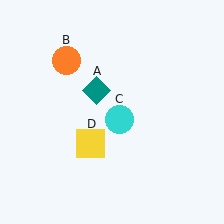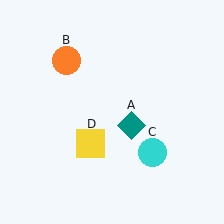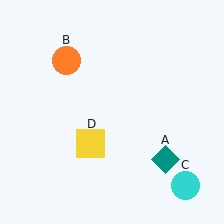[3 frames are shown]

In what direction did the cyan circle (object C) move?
The cyan circle (object C) moved down and to the right.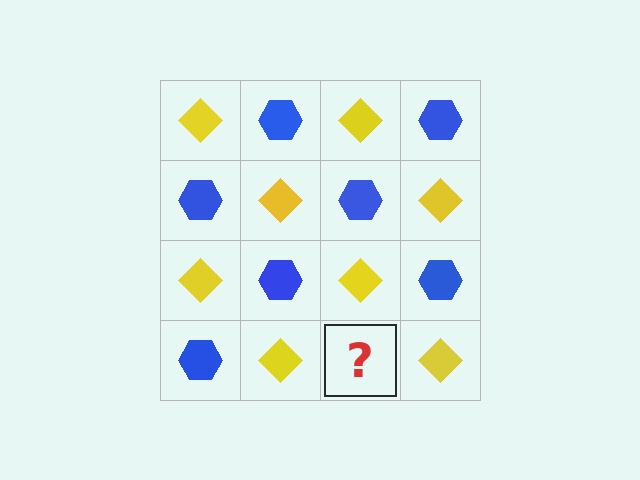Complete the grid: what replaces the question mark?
The question mark should be replaced with a blue hexagon.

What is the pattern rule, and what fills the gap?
The rule is that it alternates yellow diamond and blue hexagon in a checkerboard pattern. The gap should be filled with a blue hexagon.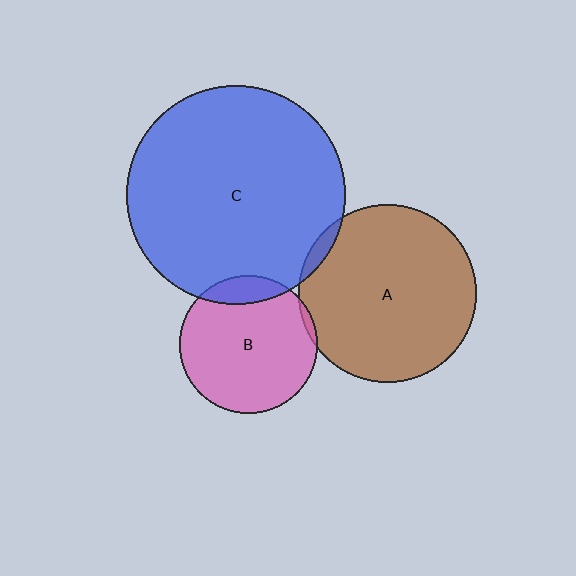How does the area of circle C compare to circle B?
Approximately 2.5 times.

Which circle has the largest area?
Circle C (blue).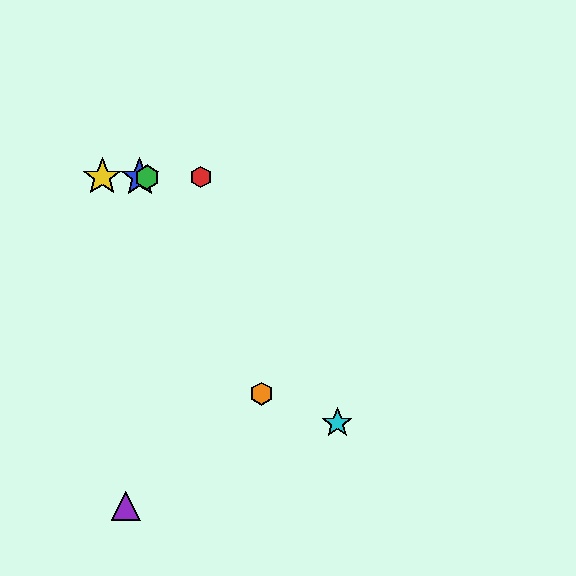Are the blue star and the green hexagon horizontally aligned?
Yes, both are at y≈177.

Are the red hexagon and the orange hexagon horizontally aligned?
No, the red hexagon is at y≈177 and the orange hexagon is at y≈394.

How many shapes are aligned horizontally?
4 shapes (the red hexagon, the blue star, the green hexagon, the yellow star) are aligned horizontally.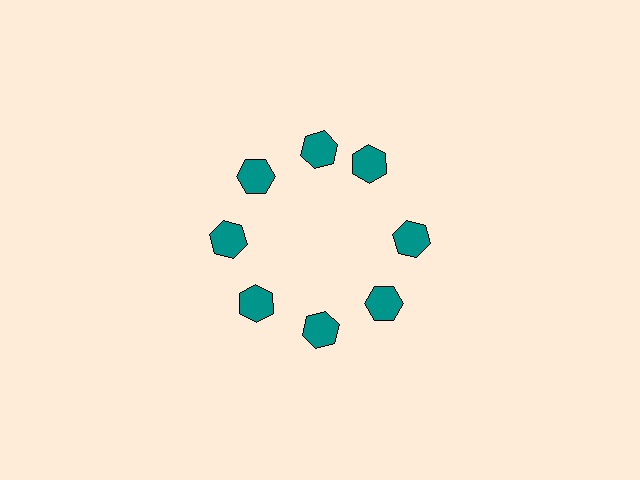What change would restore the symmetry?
The symmetry would be restored by rotating it back into even spacing with its neighbors so that all 8 hexagons sit at equal angles and equal distance from the center.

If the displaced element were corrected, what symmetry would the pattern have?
It would have 8-fold rotational symmetry — the pattern would map onto itself every 45 degrees.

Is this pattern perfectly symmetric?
No. The 8 teal hexagons are arranged in a ring, but one element near the 2 o'clock position is rotated out of alignment along the ring, breaking the 8-fold rotational symmetry.